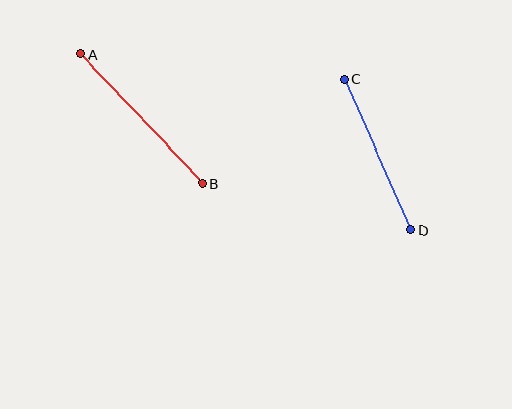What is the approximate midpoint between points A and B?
The midpoint is at approximately (142, 119) pixels.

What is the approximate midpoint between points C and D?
The midpoint is at approximately (377, 155) pixels.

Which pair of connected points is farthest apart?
Points A and B are farthest apart.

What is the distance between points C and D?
The distance is approximately 165 pixels.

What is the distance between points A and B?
The distance is approximately 177 pixels.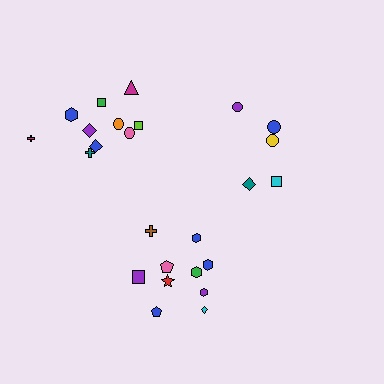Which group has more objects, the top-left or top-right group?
The top-left group.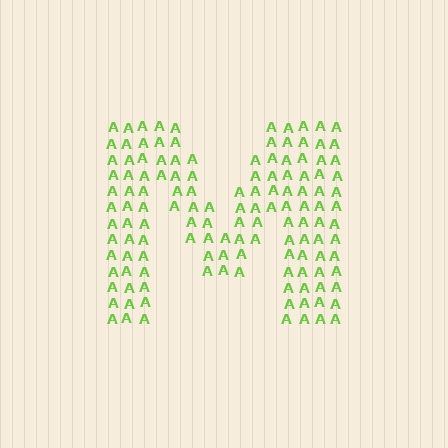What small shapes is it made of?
It is made of small letter A's.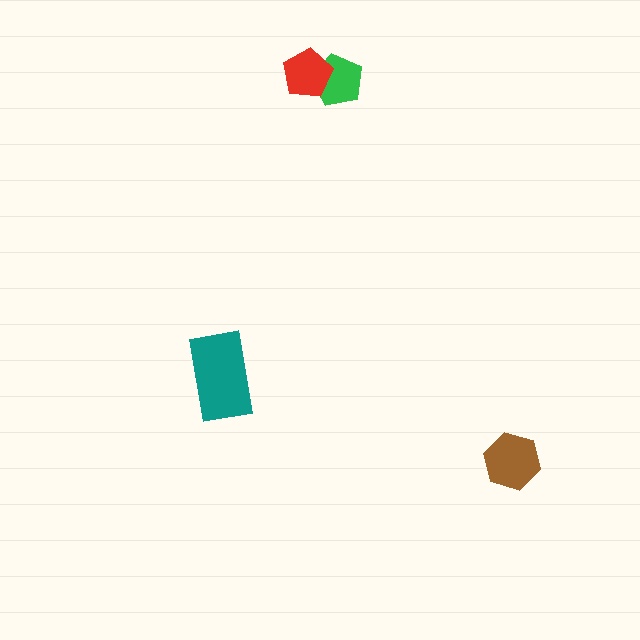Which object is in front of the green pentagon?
The red pentagon is in front of the green pentagon.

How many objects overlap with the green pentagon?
1 object overlaps with the green pentagon.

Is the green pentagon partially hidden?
Yes, it is partially covered by another shape.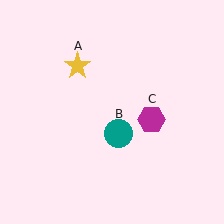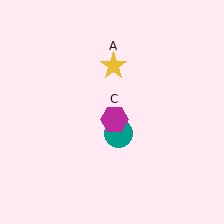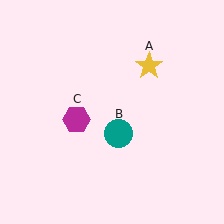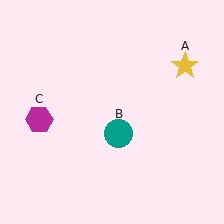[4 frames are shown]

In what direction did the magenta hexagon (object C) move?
The magenta hexagon (object C) moved left.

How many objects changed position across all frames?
2 objects changed position: yellow star (object A), magenta hexagon (object C).